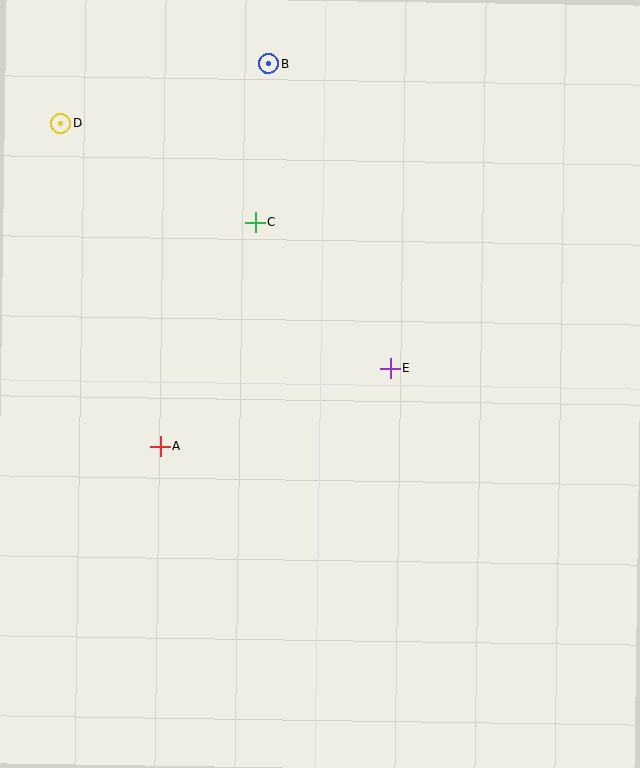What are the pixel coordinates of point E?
Point E is at (390, 368).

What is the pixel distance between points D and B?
The distance between D and B is 216 pixels.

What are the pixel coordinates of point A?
Point A is at (161, 446).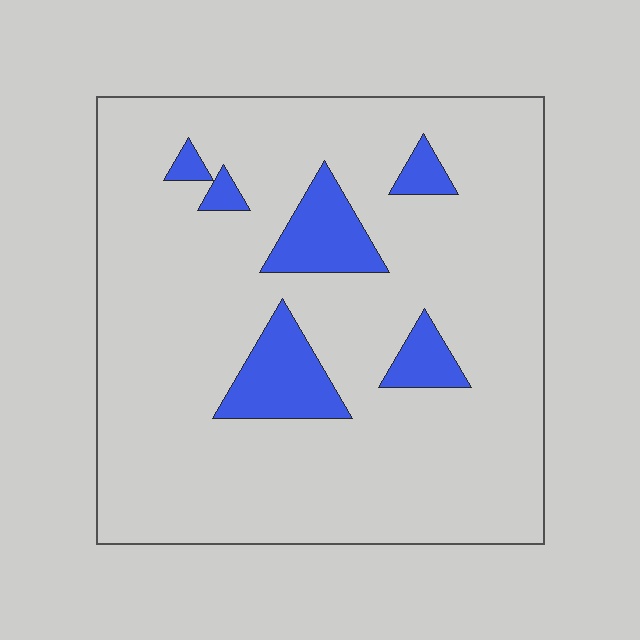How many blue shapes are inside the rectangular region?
6.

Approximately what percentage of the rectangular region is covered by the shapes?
Approximately 10%.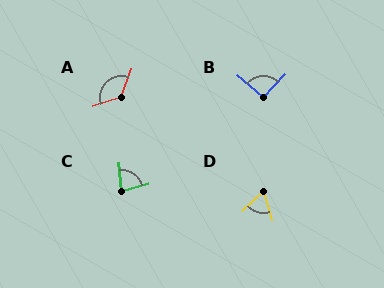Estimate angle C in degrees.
Approximately 80 degrees.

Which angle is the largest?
A, at approximately 129 degrees.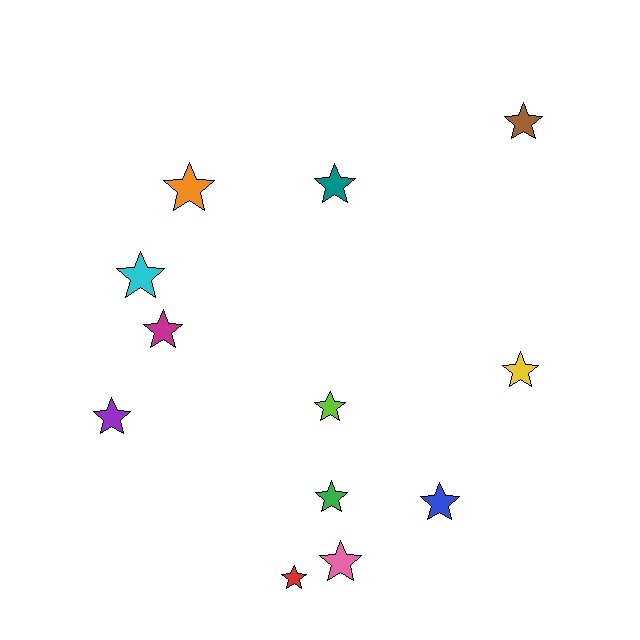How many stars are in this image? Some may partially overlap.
There are 12 stars.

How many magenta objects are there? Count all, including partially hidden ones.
There is 1 magenta object.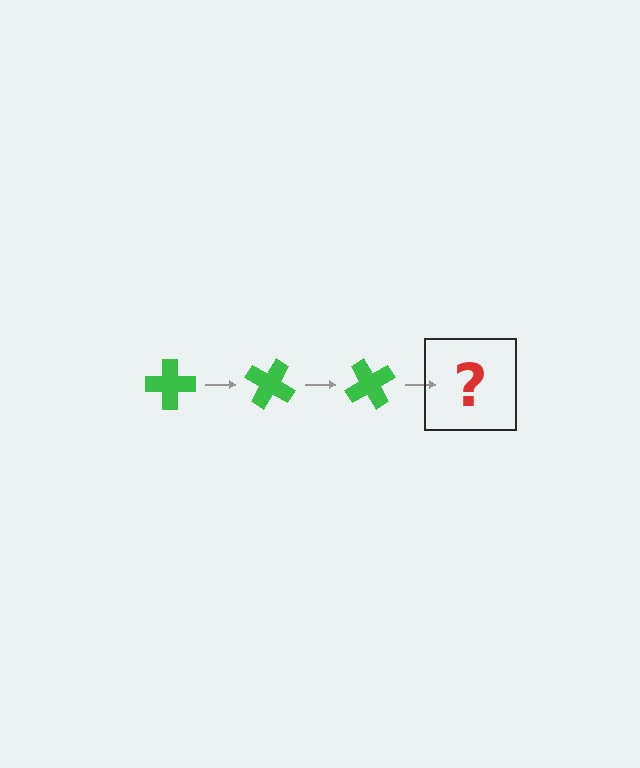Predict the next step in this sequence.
The next step is a green cross rotated 90 degrees.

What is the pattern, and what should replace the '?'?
The pattern is that the cross rotates 30 degrees each step. The '?' should be a green cross rotated 90 degrees.